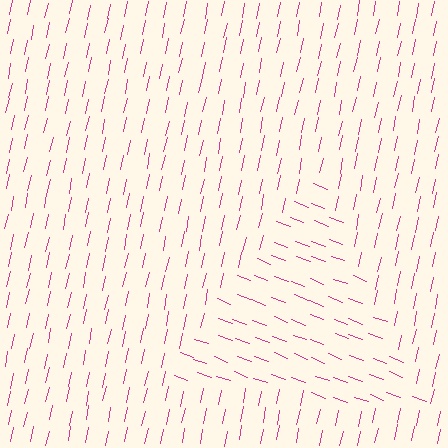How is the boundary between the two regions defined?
The boundary is defined purely by a change in line orientation (approximately 81 degrees difference). All lines are the same color and thickness.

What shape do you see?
I see a triangle.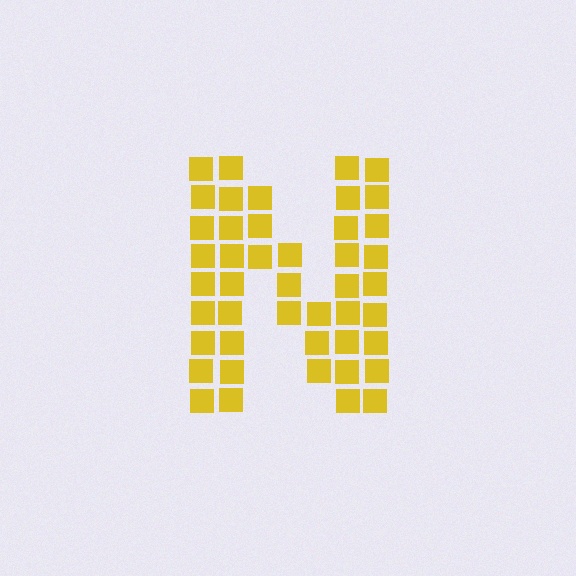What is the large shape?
The large shape is the letter N.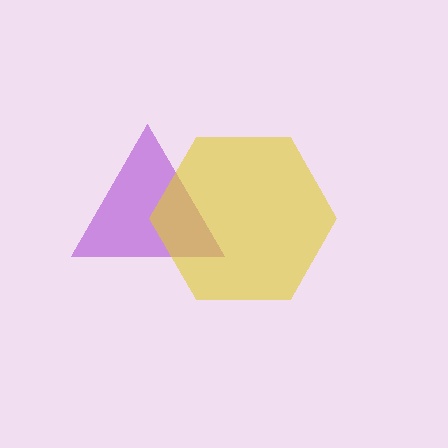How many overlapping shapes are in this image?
There are 2 overlapping shapes in the image.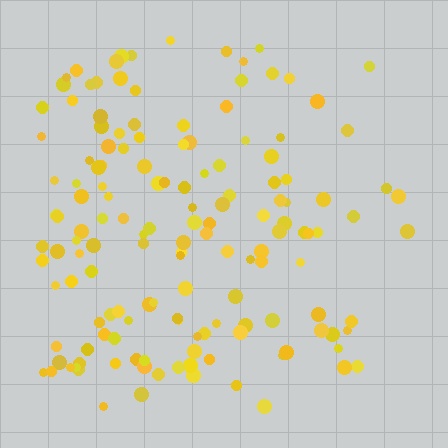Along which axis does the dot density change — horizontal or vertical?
Horizontal.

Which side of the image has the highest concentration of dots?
The left.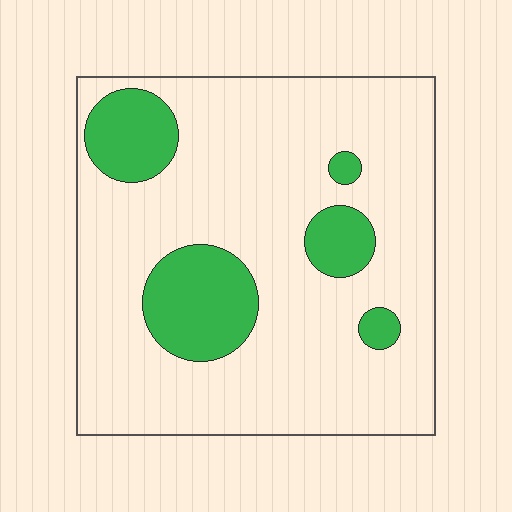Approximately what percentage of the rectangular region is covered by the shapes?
Approximately 20%.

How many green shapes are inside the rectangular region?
5.